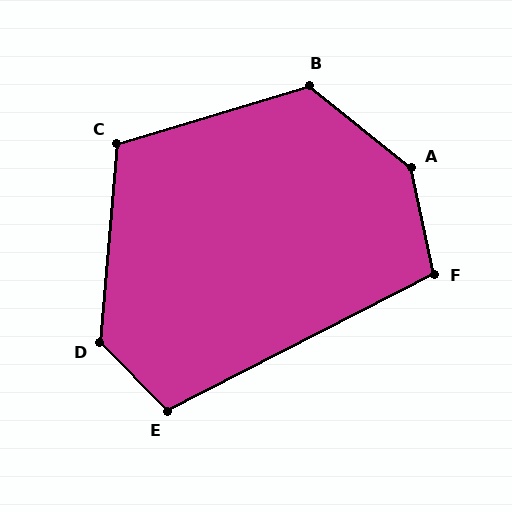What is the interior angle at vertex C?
Approximately 112 degrees (obtuse).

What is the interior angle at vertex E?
Approximately 107 degrees (obtuse).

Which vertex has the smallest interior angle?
F, at approximately 105 degrees.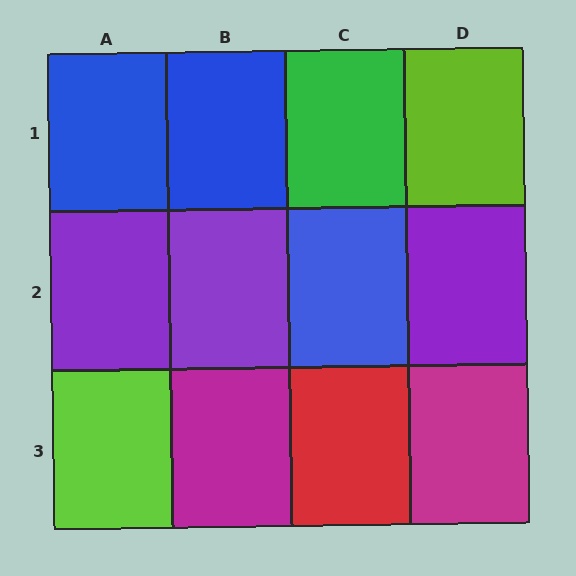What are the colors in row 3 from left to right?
Lime, magenta, red, magenta.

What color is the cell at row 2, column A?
Purple.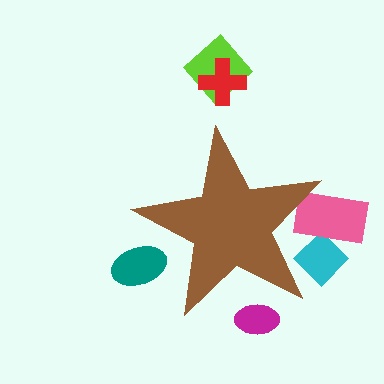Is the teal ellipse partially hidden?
Yes, the teal ellipse is partially hidden behind the brown star.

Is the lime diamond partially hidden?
No, the lime diamond is fully visible.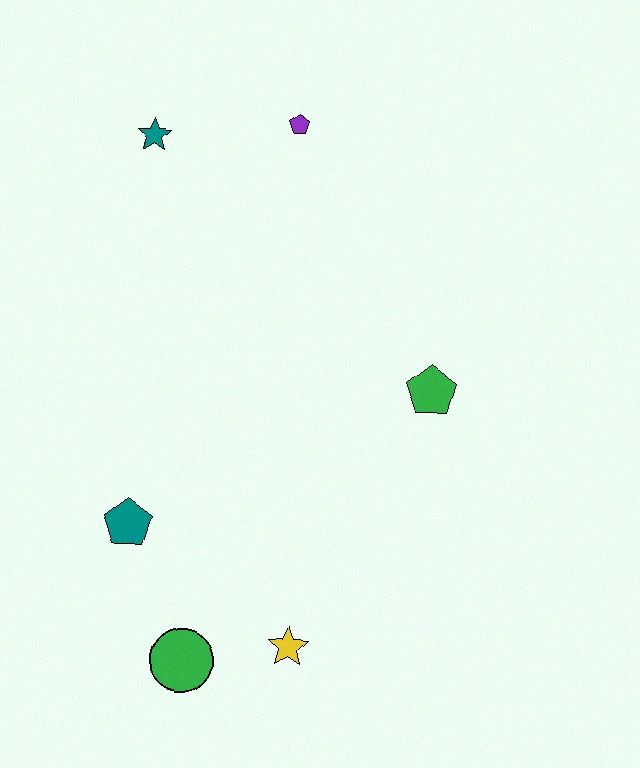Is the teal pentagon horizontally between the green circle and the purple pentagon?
No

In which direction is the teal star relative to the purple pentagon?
The teal star is to the left of the purple pentagon.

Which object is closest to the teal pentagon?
The green circle is closest to the teal pentagon.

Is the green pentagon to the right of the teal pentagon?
Yes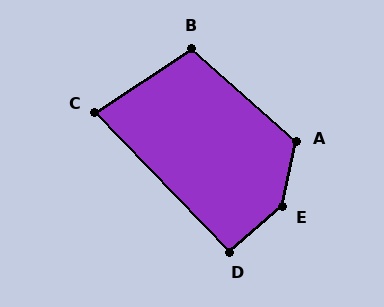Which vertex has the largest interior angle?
E, at approximately 142 degrees.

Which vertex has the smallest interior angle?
C, at approximately 80 degrees.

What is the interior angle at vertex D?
Approximately 94 degrees (approximately right).